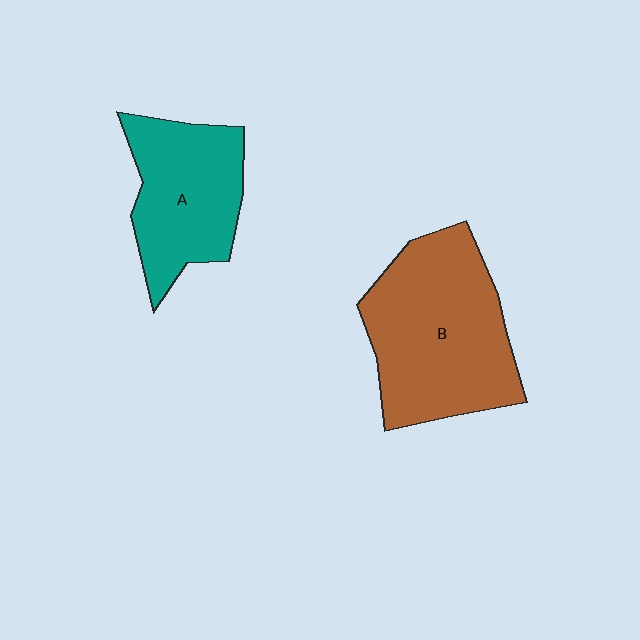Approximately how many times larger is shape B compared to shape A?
Approximately 1.4 times.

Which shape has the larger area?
Shape B (brown).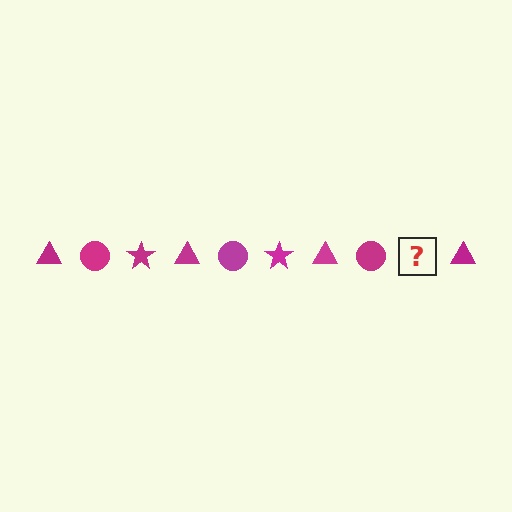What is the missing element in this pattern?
The missing element is a magenta star.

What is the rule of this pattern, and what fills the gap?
The rule is that the pattern cycles through triangle, circle, star shapes in magenta. The gap should be filled with a magenta star.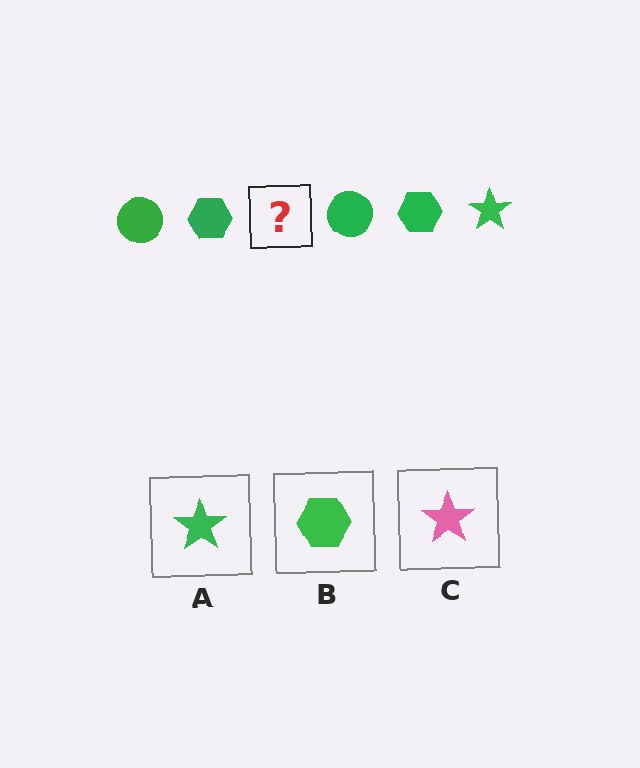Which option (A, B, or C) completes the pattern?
A.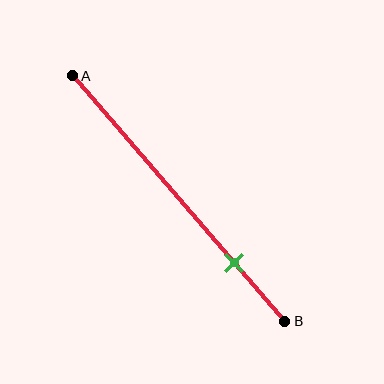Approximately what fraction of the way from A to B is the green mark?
The green mark is approximately 75% of the way from A to B.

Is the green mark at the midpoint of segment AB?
No, the mark is at about 75% from A, not at the 50% midpoint.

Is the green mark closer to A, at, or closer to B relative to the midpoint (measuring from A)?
The green mark is closer to point B than the midpoint of segment AB.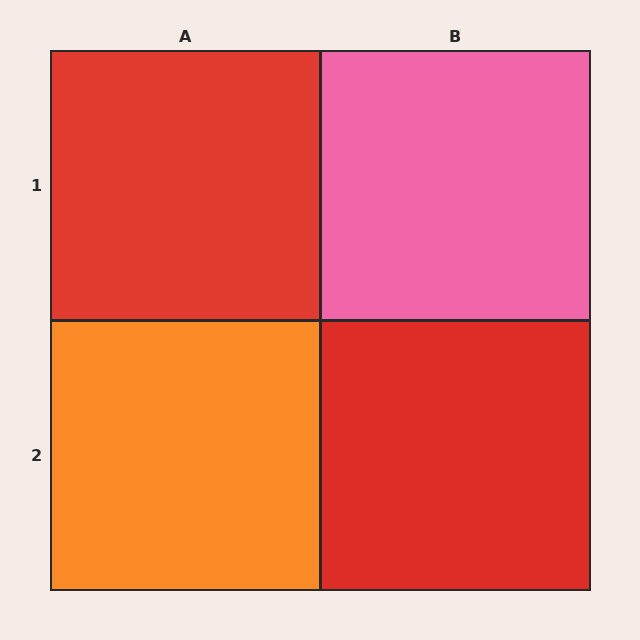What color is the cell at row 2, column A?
Orange.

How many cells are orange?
1 cell is orange.